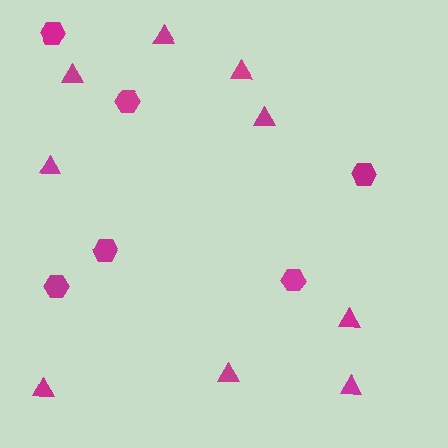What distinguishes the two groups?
There are 2 groups: one group of hexagons (6) and one group of triangles (9).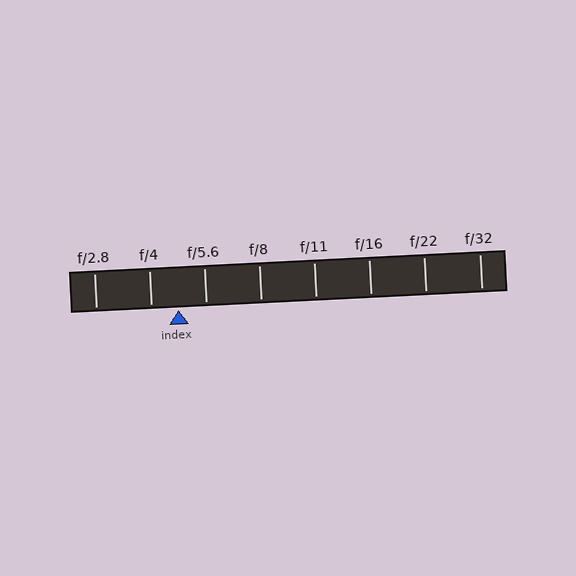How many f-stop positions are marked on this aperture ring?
There are 8 f-stop positions marked.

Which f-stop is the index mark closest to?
The index mark is closest to f/4.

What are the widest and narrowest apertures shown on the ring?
The widest aperture shown is f/2.8 and the narrowest is f/32.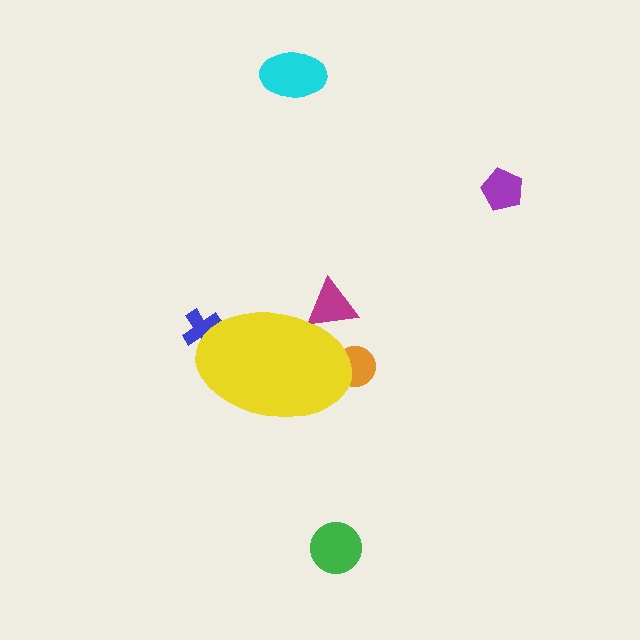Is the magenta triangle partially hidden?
Yes, the magenta triangle is partially hidden behind the yellow ellipse.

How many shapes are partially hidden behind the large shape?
3 shapes are partially hidden.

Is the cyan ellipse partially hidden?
No, the cyan ellipse is fully visible.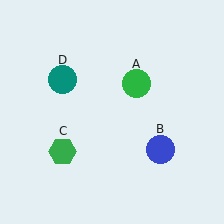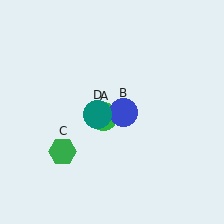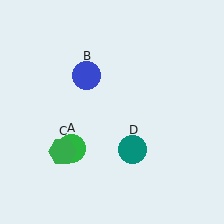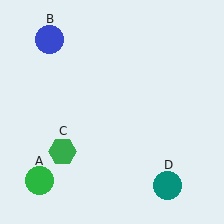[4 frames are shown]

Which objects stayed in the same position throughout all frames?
Green hexagon (object C) remained stationary.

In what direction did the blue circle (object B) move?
The blue circle (object B) moved up and to the left.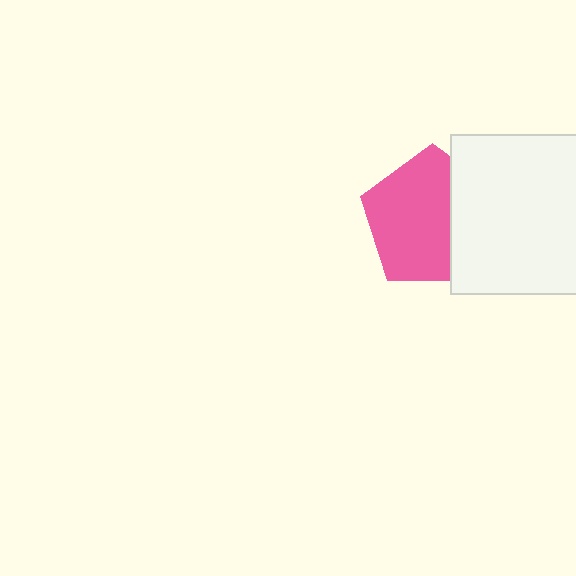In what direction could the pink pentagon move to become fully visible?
The pink pentagon could move left. That would shift it out from behind the white square entirely.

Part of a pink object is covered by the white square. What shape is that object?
It is a pentagon.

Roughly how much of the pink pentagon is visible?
Most of it is visible (roughly 66%).